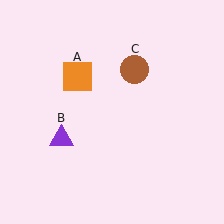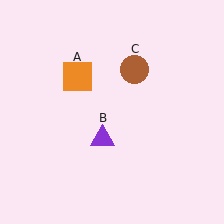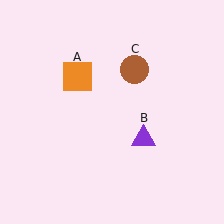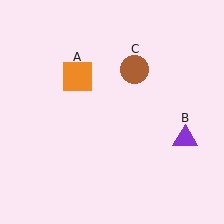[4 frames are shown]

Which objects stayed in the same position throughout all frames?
Orange square (object A) and brown circle (object C) remained stationary.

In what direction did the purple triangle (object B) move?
The purple triangle (object B) moved right.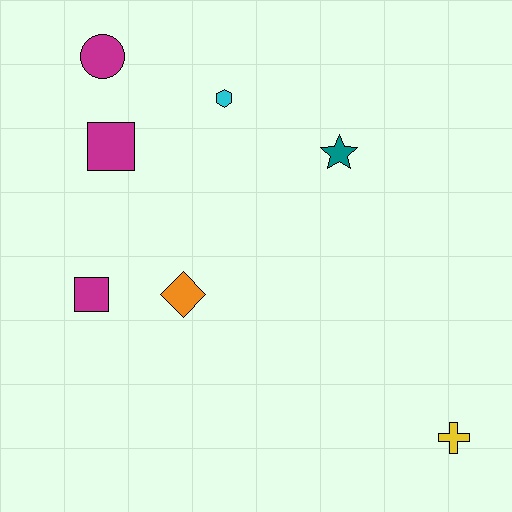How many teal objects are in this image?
There is 1 teal object.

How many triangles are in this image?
There are no triangles.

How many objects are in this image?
There are 7 objects.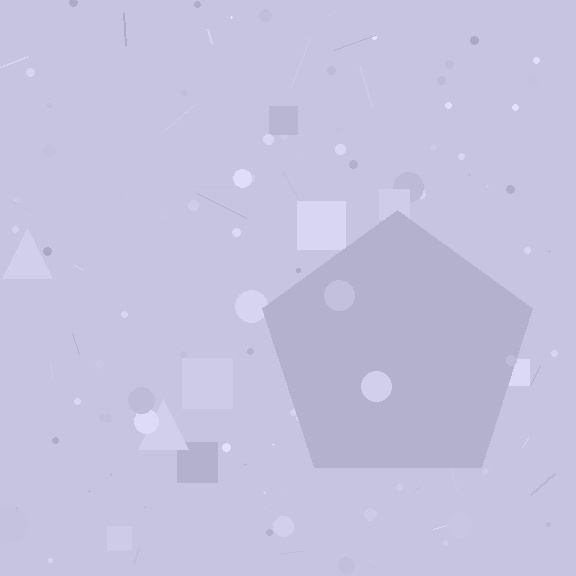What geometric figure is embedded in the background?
A pentagon is embedded in the background.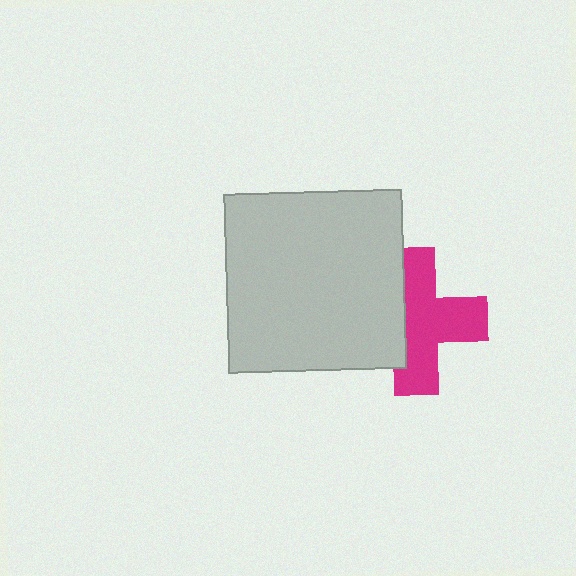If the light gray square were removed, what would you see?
You would see the complete magenta cross.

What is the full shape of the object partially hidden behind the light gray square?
The partially hidden object is a magenta cross.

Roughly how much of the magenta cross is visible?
About half of it is visible (roughly 64%).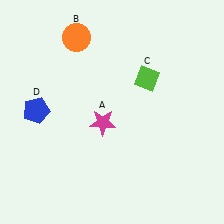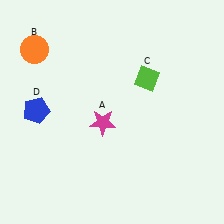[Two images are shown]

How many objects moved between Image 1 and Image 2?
1 object moved between the two images.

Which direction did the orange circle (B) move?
The orange circle (B) moved left.